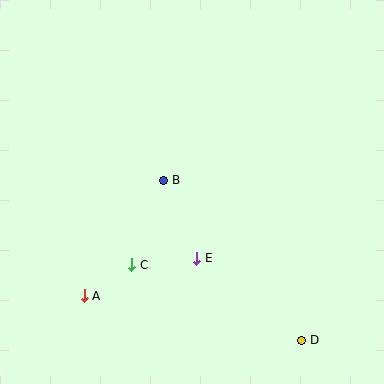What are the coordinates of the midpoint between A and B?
The midpoint between A and B is at (124, 238).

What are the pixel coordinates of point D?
Point D is at (302, 340).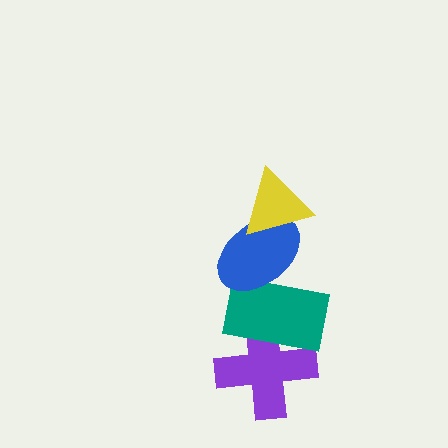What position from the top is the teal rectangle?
The teal rectangle is 3rd from the top.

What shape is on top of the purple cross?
The teal rectangle is on top of the purple cross.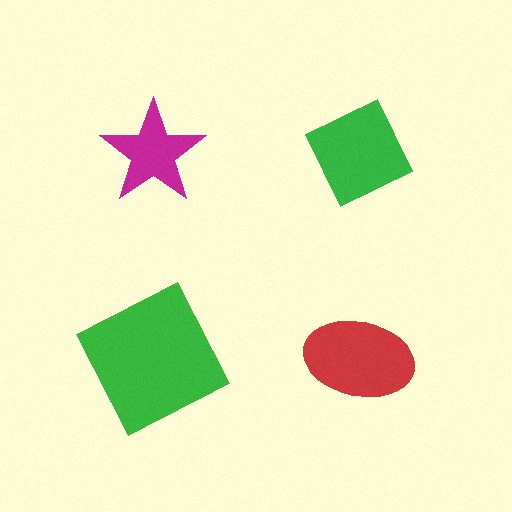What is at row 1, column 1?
A magenta star.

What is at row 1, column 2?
A green diamond.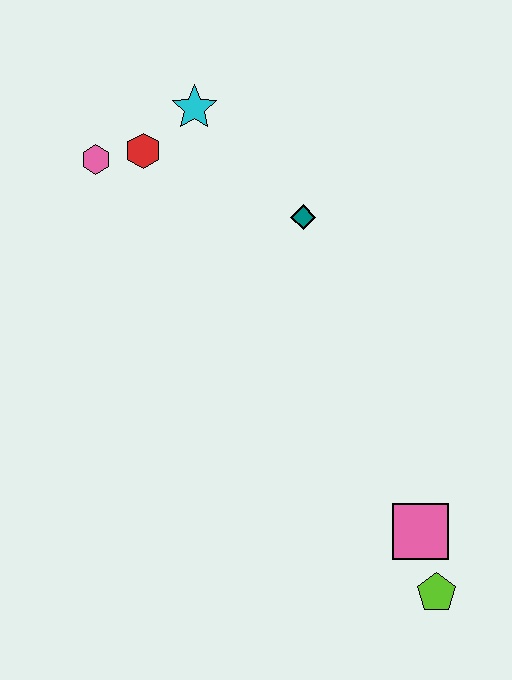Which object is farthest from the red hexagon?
The lime pentagon is farthest from the red hexagon.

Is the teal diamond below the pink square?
No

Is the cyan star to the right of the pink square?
No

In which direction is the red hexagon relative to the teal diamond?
The red hexagon is to the left of the teal diamond.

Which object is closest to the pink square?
The lime pentagon is closest to the pink square.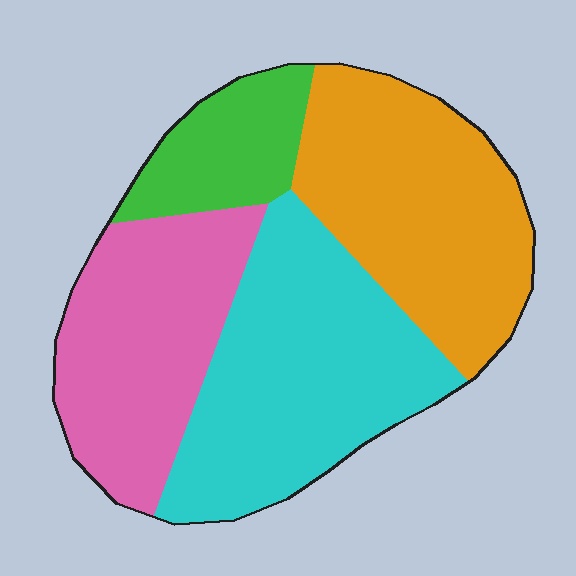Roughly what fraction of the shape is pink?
Pink covers around 25% of the shape.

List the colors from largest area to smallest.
From largest to smallest: cyan, orange, pink, green.